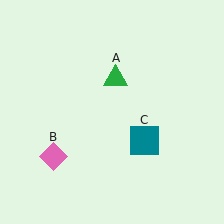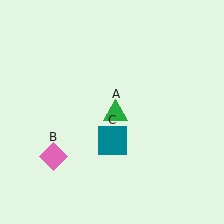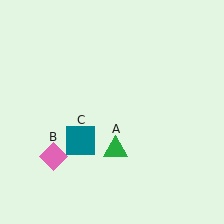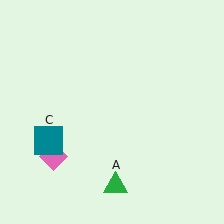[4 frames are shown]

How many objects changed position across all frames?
2 objects changed position: green triangle (object A), teal square (object C).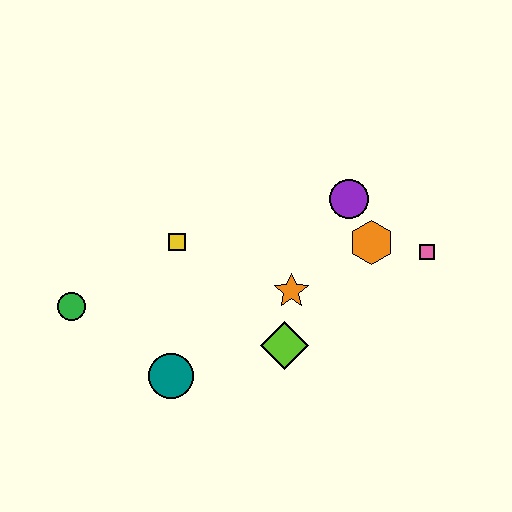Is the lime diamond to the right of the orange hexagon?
No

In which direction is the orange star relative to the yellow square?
The orange star is to the right of the yellow square.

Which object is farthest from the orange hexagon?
The green circle is farthest from the orange hexagon.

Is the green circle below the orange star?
Yes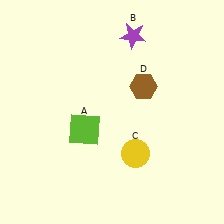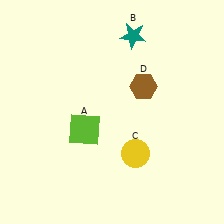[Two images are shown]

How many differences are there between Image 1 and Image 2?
There is 1 difference between the two images.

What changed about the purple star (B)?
In Image 1, B is purple. In Image 2, it changed to teal.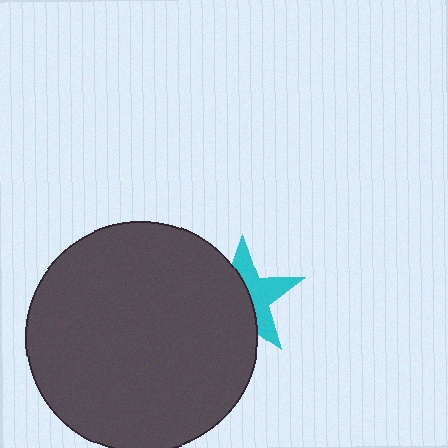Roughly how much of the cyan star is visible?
About half of it is visible (roughly 46%).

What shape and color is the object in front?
The object in front is a dark gray circle.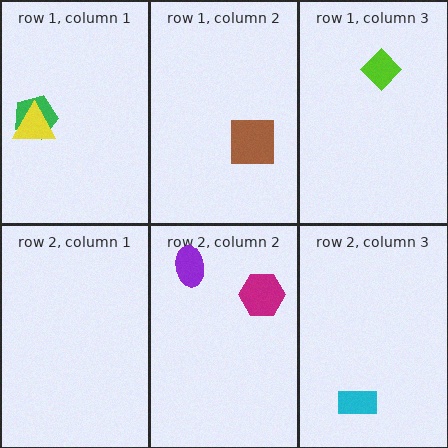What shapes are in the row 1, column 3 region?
The lime diamond.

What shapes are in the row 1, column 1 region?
The green pentagon, the yellow triangle.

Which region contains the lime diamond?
The row 1, column 3 region.